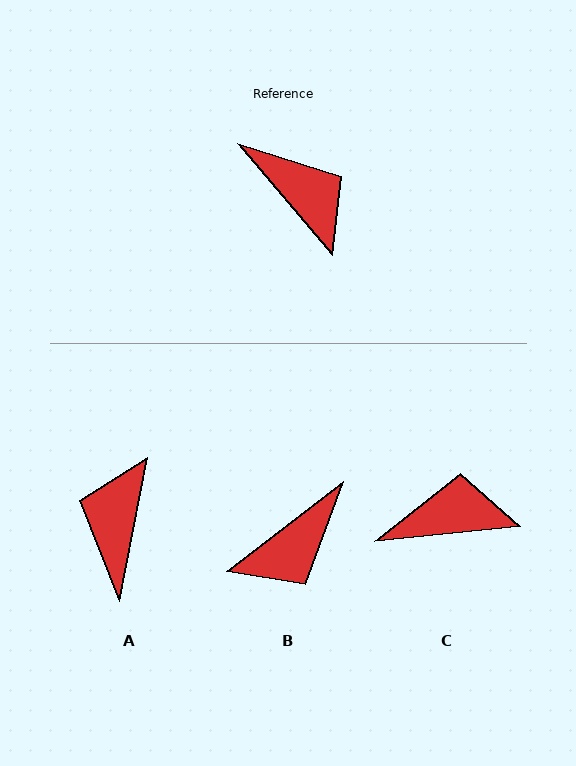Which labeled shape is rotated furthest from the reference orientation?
A, about 129 degrees away.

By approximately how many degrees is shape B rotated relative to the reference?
Approximately 92 degrees clockwise.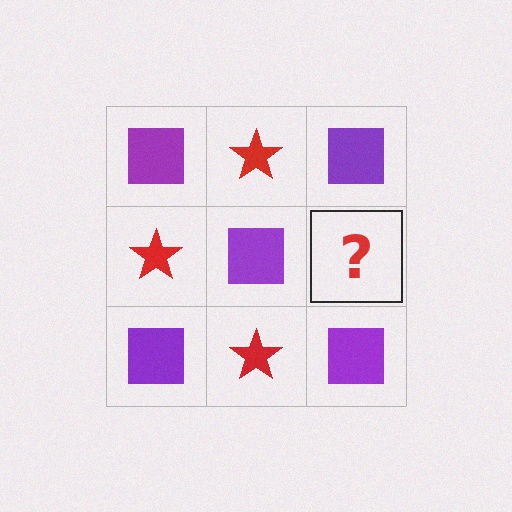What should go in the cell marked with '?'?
The missing cell should contain a red star.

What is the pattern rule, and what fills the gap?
The rule is that it alternates purple square and red star in a checkerboard pattern. The gap should be filled with a red star.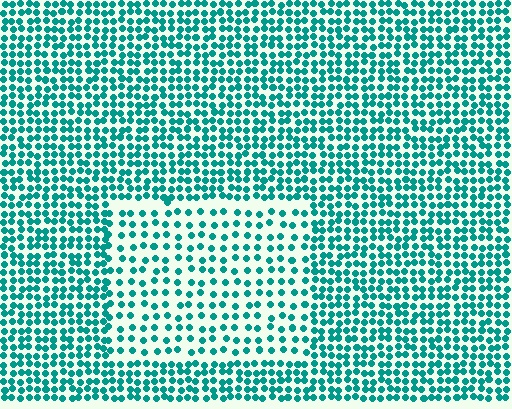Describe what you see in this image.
The image contains small teal elements arranged at two different densities. A rectangle-shaped region is visible where the elements are less densely packed than the surrounding area.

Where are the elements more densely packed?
The elements are more densely packed outside the rectangle boundary.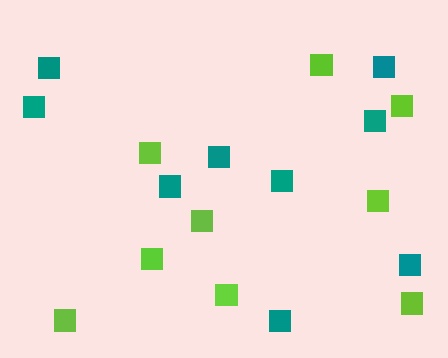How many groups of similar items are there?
There are 2 groups: one group of lime squares (9) and one group of teal squares (9).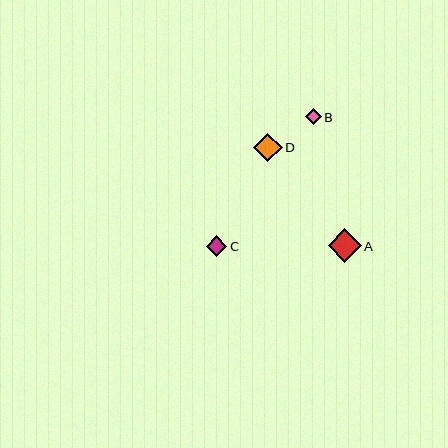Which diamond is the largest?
Diamond A is the largest with a size of approximately 33 pixels.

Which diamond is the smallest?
Diamond B is the smallest with a size of approximately 16 pixels.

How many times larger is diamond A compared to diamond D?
Diamond A is approximately 1.2 times the size of diamond D.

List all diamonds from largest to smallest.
From largest to smallest: A, D, C, B.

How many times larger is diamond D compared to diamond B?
Diamond D is approximately 1.8 times the size of diamond B.